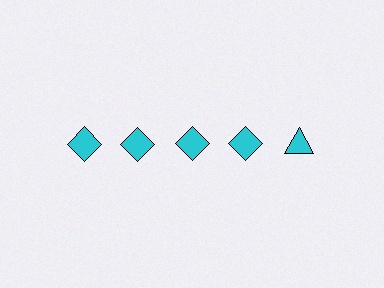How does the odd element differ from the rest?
It has a different shape: triangle instead of diamond.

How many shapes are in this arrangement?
There are 5 shapes arranged in a grid pattern.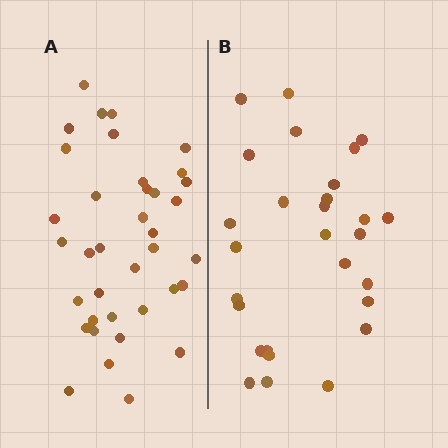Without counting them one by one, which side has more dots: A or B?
Region A (the left region) has more dots.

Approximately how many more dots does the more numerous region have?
Region A has roughly 8 or so more dots than region B.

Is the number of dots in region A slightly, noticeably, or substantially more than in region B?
Region A has noticeably more, but not dramatically so. The ratio is roughly 1.3 to 1.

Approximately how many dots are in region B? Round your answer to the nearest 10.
About 30 dots. (The exact count is 28, which rounds to 30.)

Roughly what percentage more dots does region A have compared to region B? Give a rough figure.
About 30% more.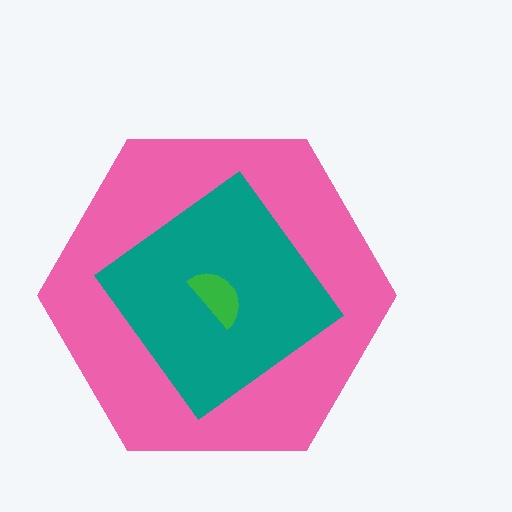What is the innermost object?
The green semicircle.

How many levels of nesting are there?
3.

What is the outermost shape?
The pink hexagon.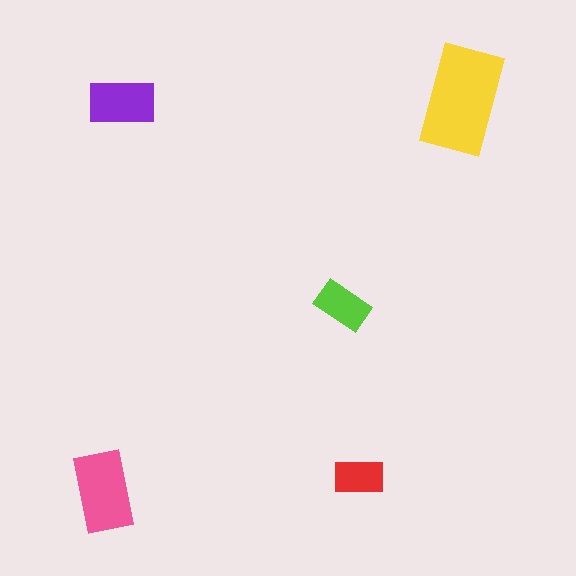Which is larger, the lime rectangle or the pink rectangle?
The pink one.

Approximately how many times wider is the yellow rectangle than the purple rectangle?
About 1.5 times wider.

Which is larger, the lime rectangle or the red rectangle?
The lime one.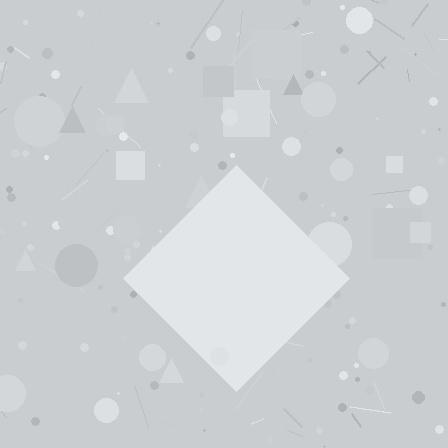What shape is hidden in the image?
A diamond is hidden in the image.